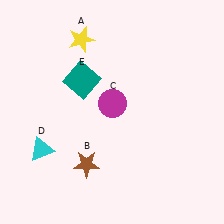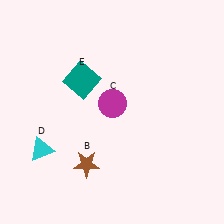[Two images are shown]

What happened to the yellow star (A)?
The yellow star (A) was removed in Image 2. It was in the top-left area of Image 1.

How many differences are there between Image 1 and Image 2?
There is 1 difference between the two images.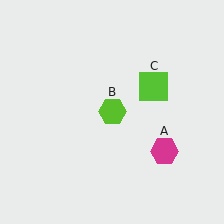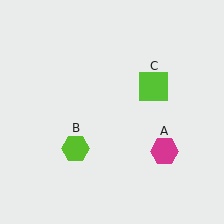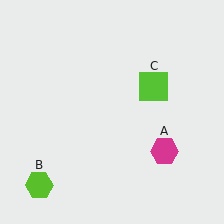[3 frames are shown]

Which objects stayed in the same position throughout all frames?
Magenta hexagon (object A) and lime square (object C) remained stationary.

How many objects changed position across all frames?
1 object changed position: lime hexagon (object B).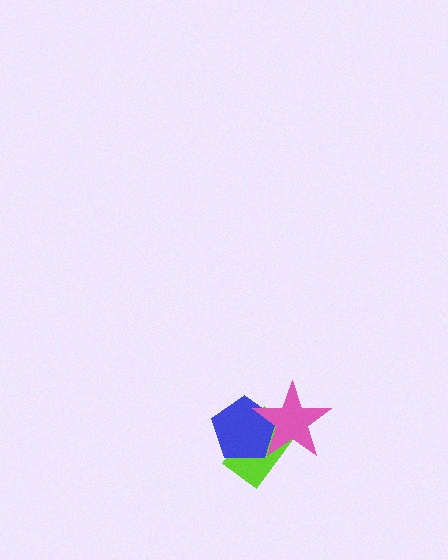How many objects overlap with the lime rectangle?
2 objects overlap with the lime rectangle.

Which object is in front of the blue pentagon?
The pink star is in front of the blue pentagon.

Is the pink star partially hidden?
No, no other shape covers it.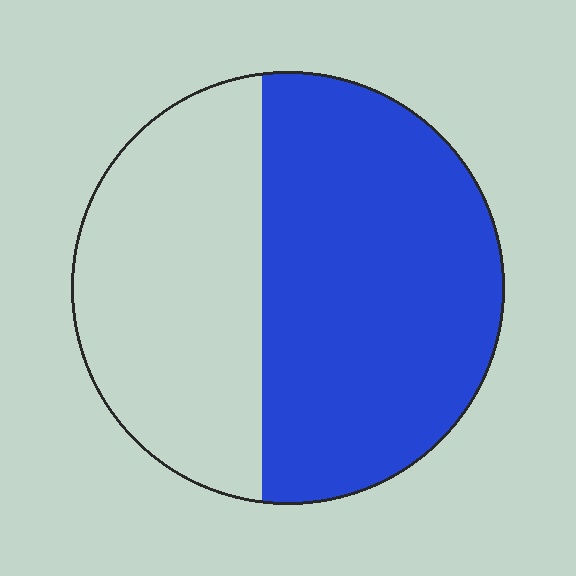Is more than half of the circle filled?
Yes.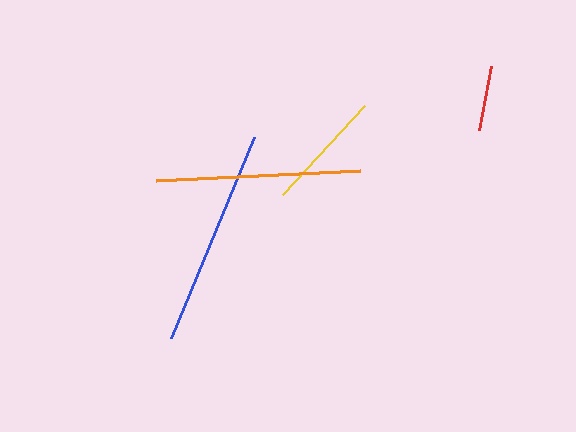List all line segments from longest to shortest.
From longest to shortest: blue, orange, yellow, red.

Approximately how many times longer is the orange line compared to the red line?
The orange line is approximately 3.1 times the length of the red line.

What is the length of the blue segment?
The blue segment is approximately 218 pixels long.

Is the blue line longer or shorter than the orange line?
The blue line is longer than the orange line.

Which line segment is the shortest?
The red line is the shortest at approximately 65 pixels.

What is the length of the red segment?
The red segment is approximately 65 pixels long.